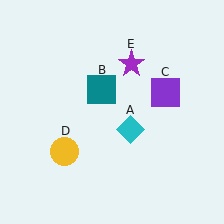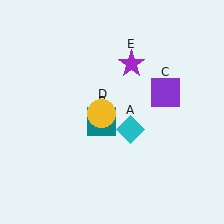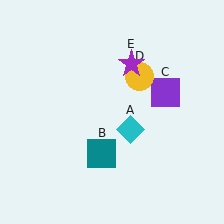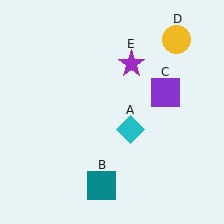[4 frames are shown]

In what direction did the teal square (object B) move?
The teal square (object B) moved down.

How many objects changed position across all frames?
2 objects changed position: teal square (object B), yellow circle (object D).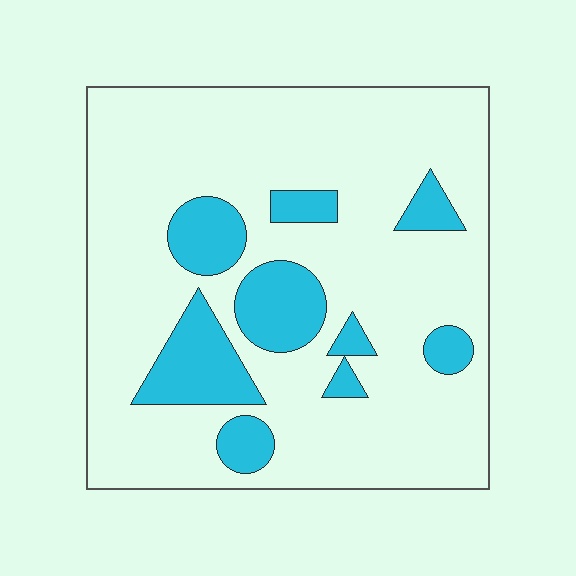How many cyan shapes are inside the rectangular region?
9.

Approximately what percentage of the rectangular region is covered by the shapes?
Approximately 20%.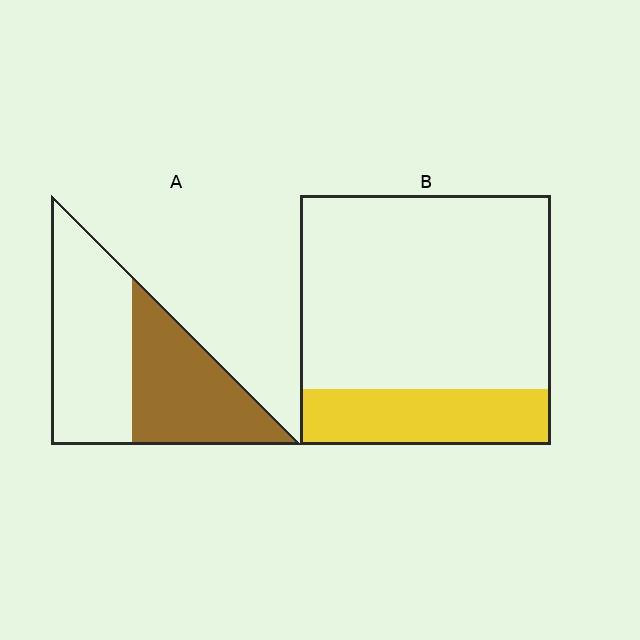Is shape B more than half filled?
No.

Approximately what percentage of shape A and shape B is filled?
A is approximately 45% and B is approximately 20%.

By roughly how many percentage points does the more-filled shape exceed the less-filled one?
By roughly 25 percentage points (A over B).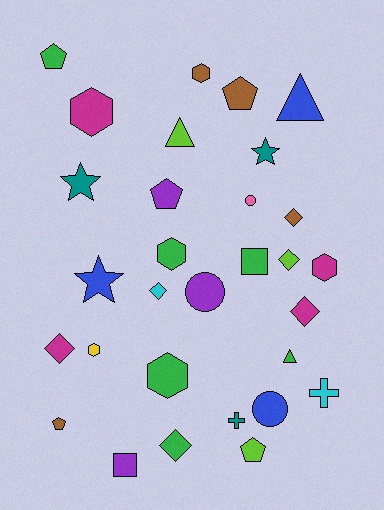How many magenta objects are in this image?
There are 4 magenta objects.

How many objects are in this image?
There are 30 objects.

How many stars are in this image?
There are 3 stars.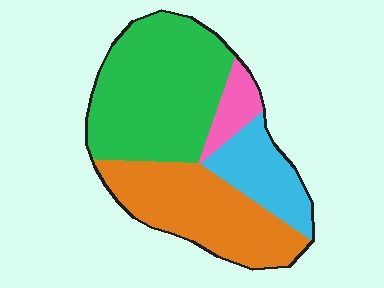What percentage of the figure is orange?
Orange takes up about one third (1/3) of the figure.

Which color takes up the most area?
Green, at roughly 45%.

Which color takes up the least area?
Pink, at roughly 5%.